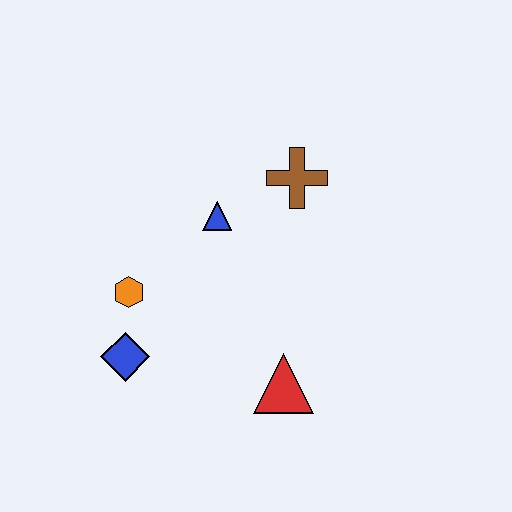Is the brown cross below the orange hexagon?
No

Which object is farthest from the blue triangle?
The red triangle is farthest from the blue triangle.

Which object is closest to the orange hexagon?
The blue diamond is closest to the orange hexagon.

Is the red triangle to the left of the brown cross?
Yes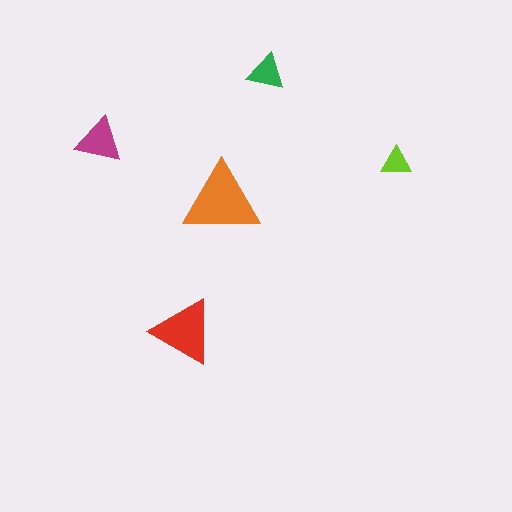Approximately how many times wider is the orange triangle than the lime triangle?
About 2.5 times wider.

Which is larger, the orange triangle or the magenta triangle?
The orange one.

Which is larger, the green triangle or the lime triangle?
The green one.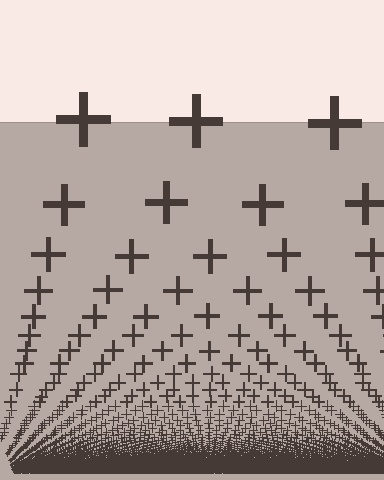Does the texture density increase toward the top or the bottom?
Density increases toward the bottom.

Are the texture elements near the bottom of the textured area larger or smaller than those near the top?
Smaller. The gradient is inverted — elements near the bottom are smaller and denser.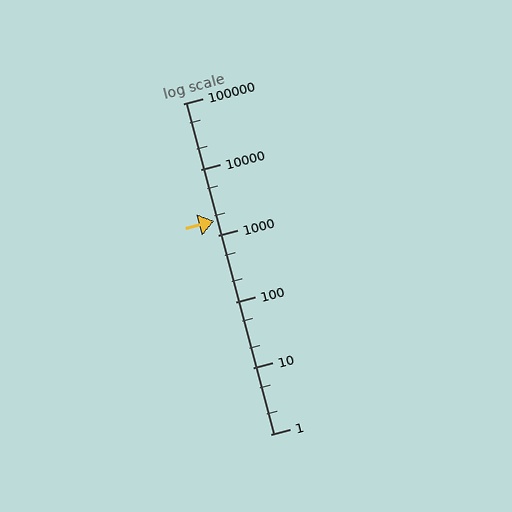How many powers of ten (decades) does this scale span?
The scale spans 5 decades, from 1 to 100000.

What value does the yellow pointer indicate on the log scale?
The pointer indicates approximately 1700.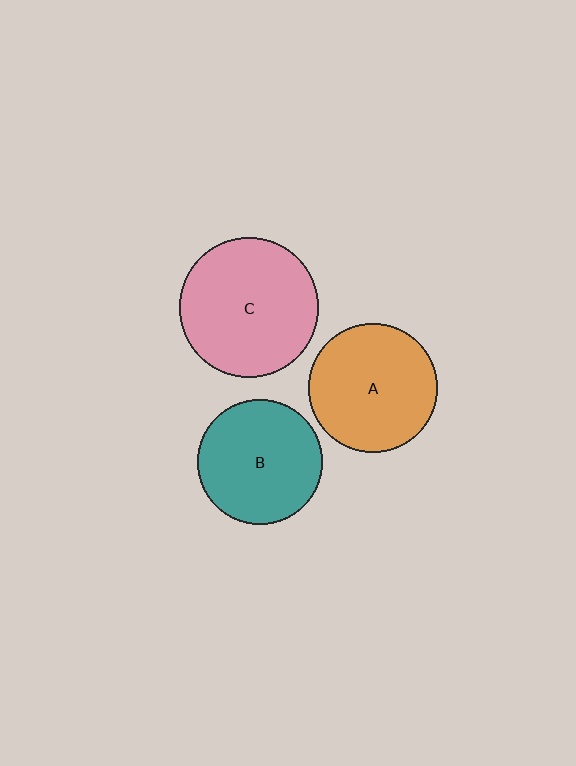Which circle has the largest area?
Circle C (pink).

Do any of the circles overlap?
No, none of the circles overlap.